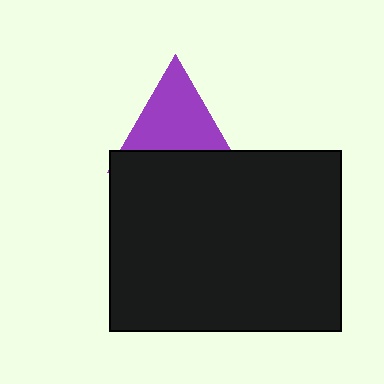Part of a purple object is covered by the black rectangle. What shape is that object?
It is a triangle.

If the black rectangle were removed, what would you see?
You would see the complete purple triangle.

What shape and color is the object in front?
The object in front is a black rectangle.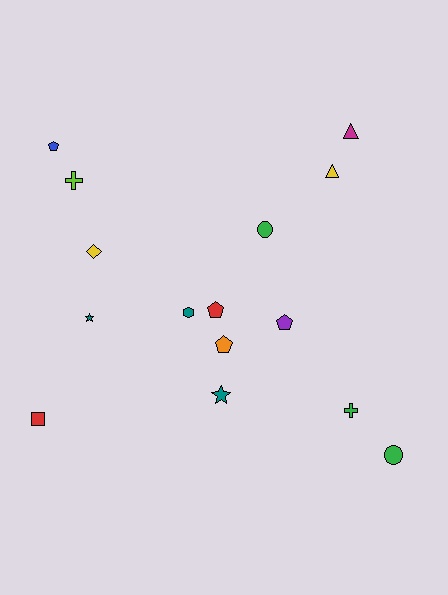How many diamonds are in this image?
There is 1 diamond.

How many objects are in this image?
There are 15 objects.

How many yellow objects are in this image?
There are 2 yellow objects.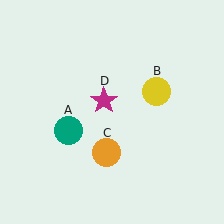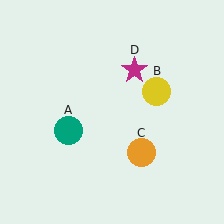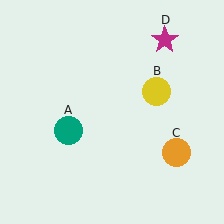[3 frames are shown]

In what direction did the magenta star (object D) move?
The magenta star (object D) moved up and to the right.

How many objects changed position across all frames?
2 objects changed position: orange circle (object C), magenta star (object D).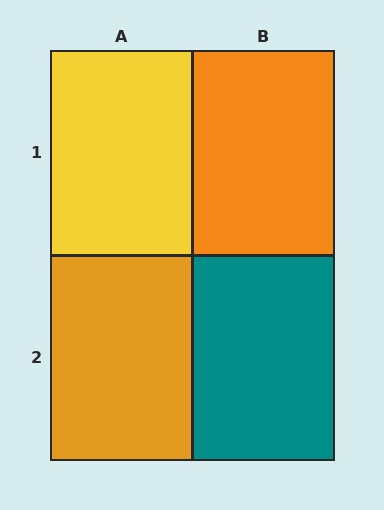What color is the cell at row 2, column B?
Teal.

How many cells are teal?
1 cell is teal.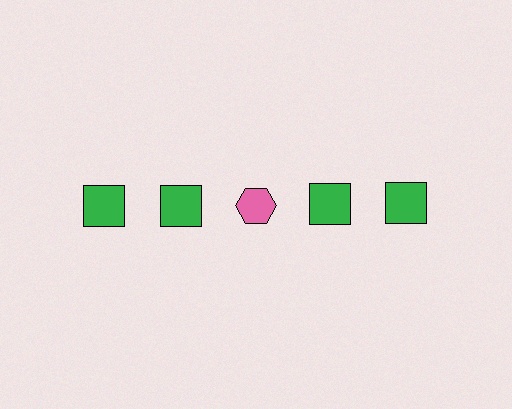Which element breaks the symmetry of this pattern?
The pink hexagon in the top row, center column breaks the symmetry. All other shapes are green squares.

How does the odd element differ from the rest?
It differs in both color (pink instead of green) and shape (hexagon instead of square).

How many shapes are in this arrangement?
There are 5 shapes arranged in a grid pattern.